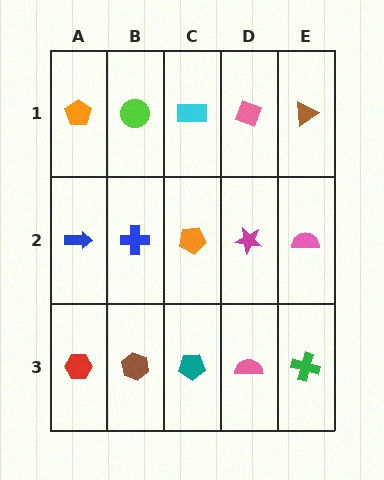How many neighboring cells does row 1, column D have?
3.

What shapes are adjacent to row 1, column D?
A magenta star (row 2, column D), a cyan rectangle (row 1, column C), a brown triangle (row 1, column E).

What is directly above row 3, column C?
An orange pentagon.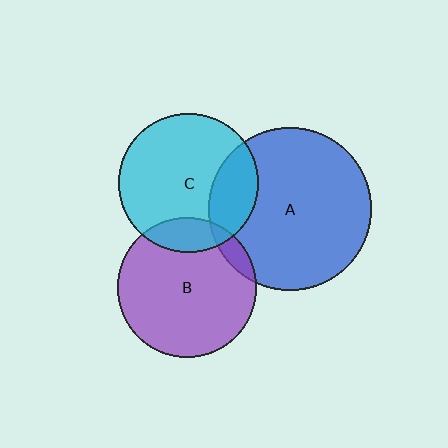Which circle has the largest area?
Circle A (blue).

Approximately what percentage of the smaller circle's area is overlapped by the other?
Approximately 25%.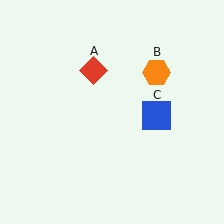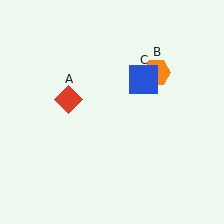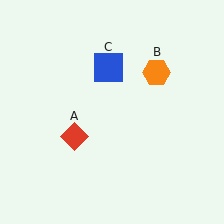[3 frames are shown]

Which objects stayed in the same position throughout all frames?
Orange hexagon (object B) remained stationary.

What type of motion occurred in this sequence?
The red diamond (object A), blue square (object C) rotated counterclockwise around the center of the scene.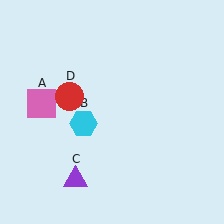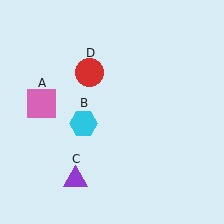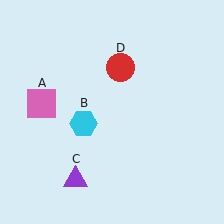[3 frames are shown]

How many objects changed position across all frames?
1 object changed position: red circle (object D).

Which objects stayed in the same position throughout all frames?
Pink square (object A) and cyan hexagon (object B) and purple triangle (object C) remained stationary.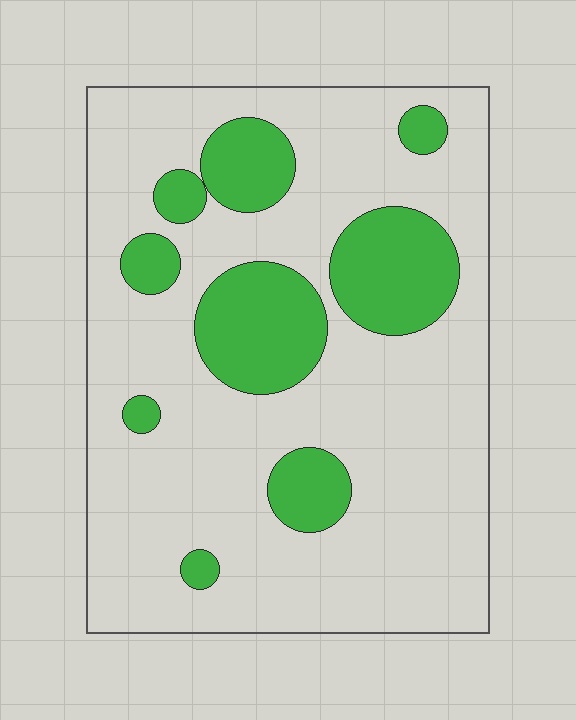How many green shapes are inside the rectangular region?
9.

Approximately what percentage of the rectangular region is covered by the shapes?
Approximately 25%.